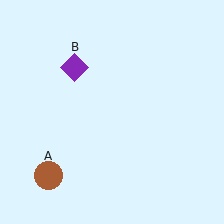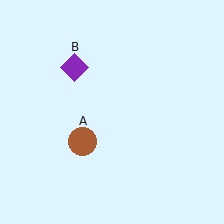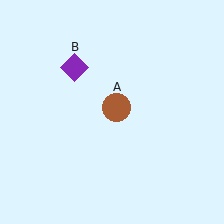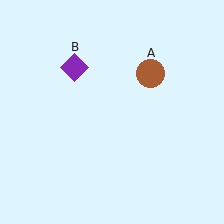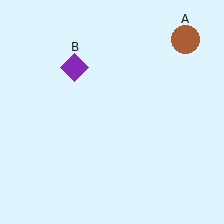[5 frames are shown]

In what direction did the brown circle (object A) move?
The brown circle (object A) moved up and to the right.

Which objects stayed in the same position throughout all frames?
Purple diamond (object B) remained stationary.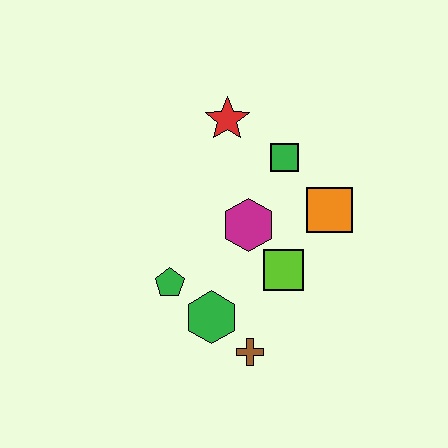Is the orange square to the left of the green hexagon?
No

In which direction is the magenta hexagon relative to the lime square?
The magenta hexagon is above the lime square.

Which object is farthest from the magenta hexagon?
The brown cross is farthest from the magenta hexagon.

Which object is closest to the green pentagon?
The green hexagon is closest to the green pentagon.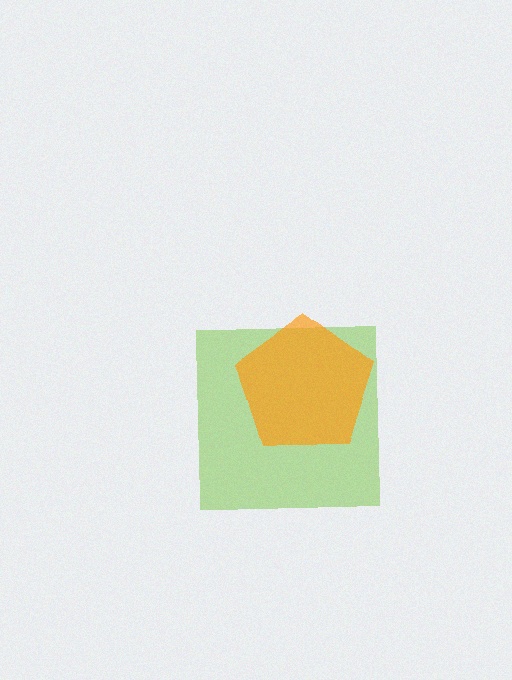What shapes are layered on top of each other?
The layered shapes are: a lime square, an orange pentagon.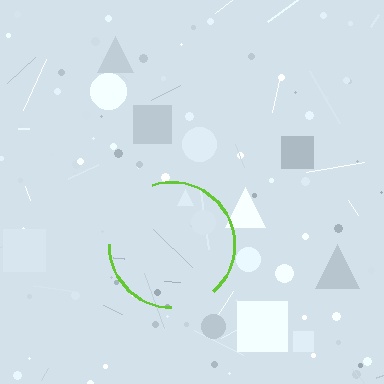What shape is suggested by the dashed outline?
The dashed outline suggests a circle.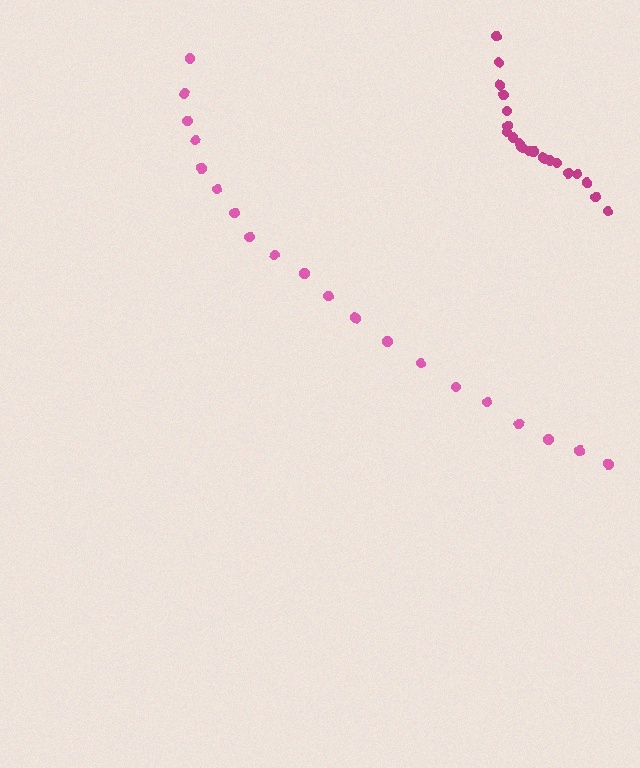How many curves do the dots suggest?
There are 2 distinct paths.